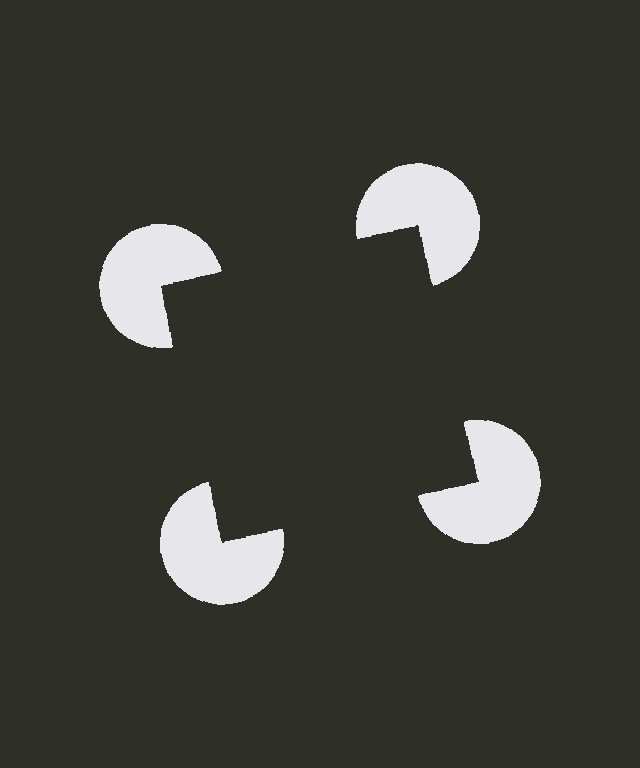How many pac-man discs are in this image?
There are 4 — one at each vertex of the illusory square.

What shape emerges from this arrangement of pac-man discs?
An illusory square — its edges are inferred from the aligned wedge cuts in the pac-man discs, not physically drawn.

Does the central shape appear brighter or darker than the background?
It typically appears slightly darker than the background, even though no actual brightness change is drawn.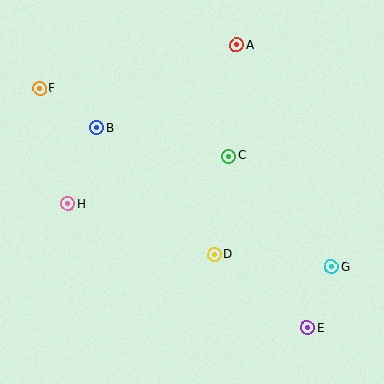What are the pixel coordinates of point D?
Point D is at (214, 255).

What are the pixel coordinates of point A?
Point A is at (237, 45).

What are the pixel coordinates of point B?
Point B is at (97, 128).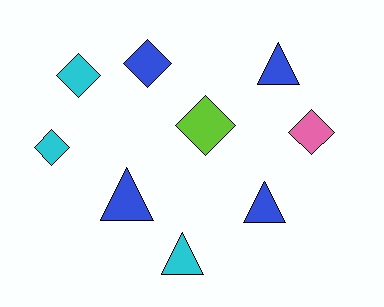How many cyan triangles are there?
There is 1 cyan triangle.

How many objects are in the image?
There are 9 objects.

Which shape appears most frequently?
Diamond, with 5 objects.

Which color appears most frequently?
Blue, with 4 objects.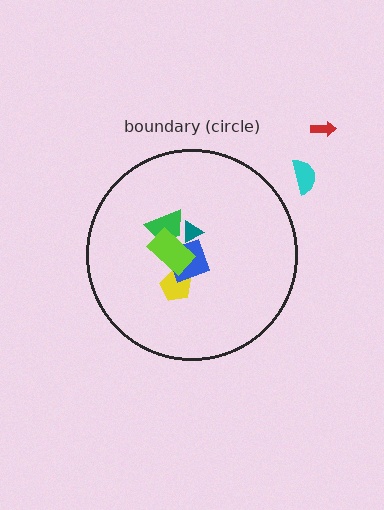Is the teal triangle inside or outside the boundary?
Inside.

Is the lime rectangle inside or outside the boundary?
Inside.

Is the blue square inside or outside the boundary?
Inside.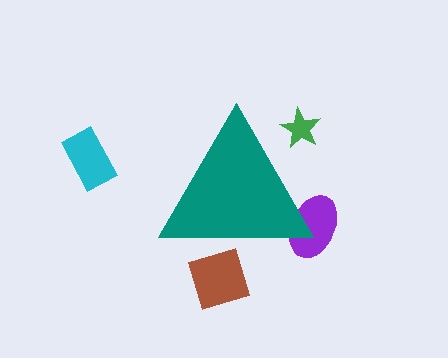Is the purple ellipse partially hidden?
Yes, the purple ellipse is partially hidden behind the teal triangle.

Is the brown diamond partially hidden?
Yes, the brown diamond is partially hidden behind the teal triangle.